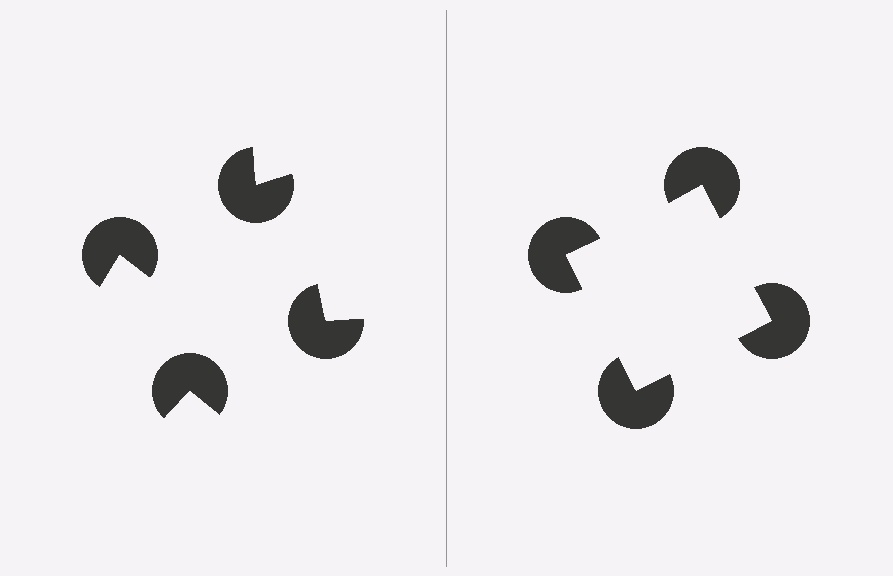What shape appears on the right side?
An illusory square.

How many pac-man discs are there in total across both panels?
8 — 4 on each side.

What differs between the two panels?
The pac-man discs are positioned identically on both sides; only the wedge orientations differ. On the right they align to a square; on the left they are misaligned.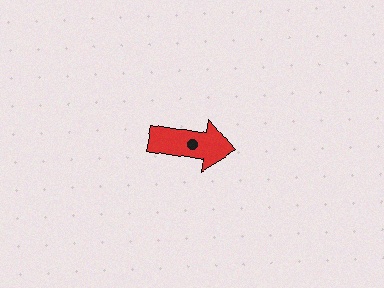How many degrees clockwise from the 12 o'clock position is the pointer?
Approximately 99 degrees.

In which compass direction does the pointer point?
East.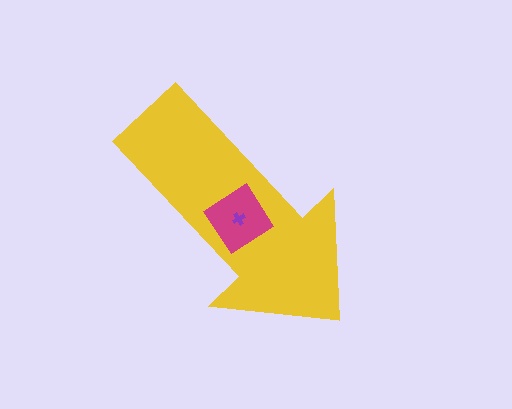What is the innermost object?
The purple cross.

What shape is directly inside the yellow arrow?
The magenta diamond.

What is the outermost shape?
The yellow arrow.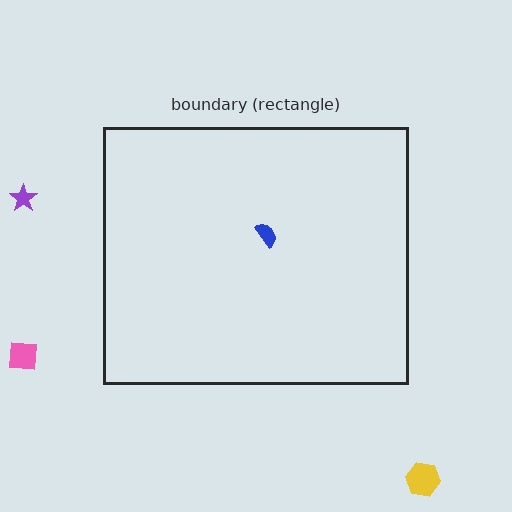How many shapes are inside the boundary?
1 inside, 3 outside.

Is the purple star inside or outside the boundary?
Outside.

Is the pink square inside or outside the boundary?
Outside.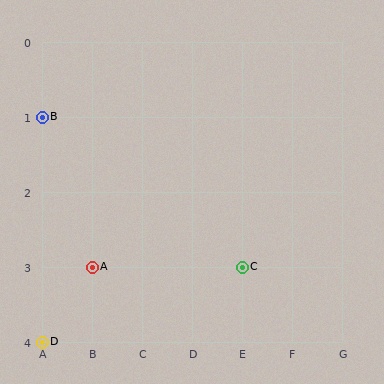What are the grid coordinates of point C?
Point C is at grid coordinates (E, 3).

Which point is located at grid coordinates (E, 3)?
Point C is at (E, 3).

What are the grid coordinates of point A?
Point A is at grid coordinates (B, 3).